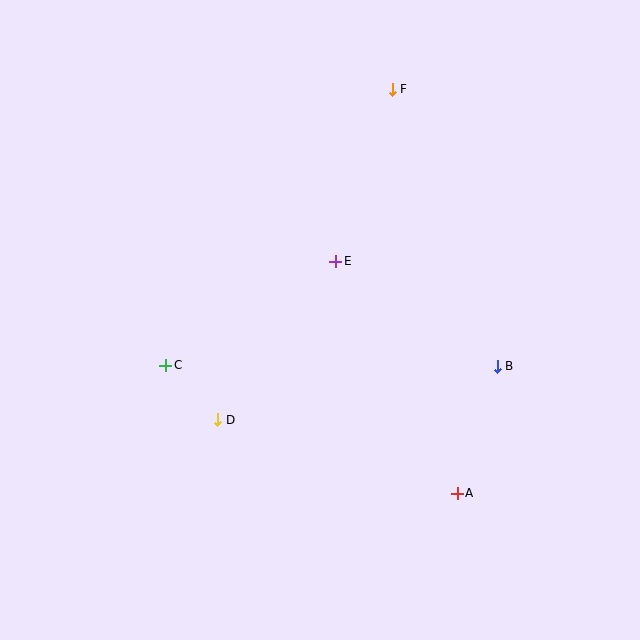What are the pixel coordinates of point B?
Point B is at (497, 366).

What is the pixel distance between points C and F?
The distance between C and F is 357 pixels.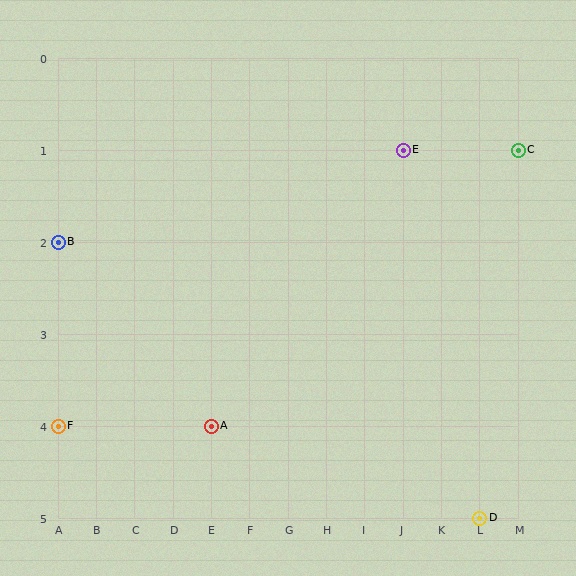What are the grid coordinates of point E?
Point E is at grid coordinates (J, 1).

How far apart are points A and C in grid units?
Points A and C are 8 columns and 3 rows apart (about 8.5 grid units diagonally).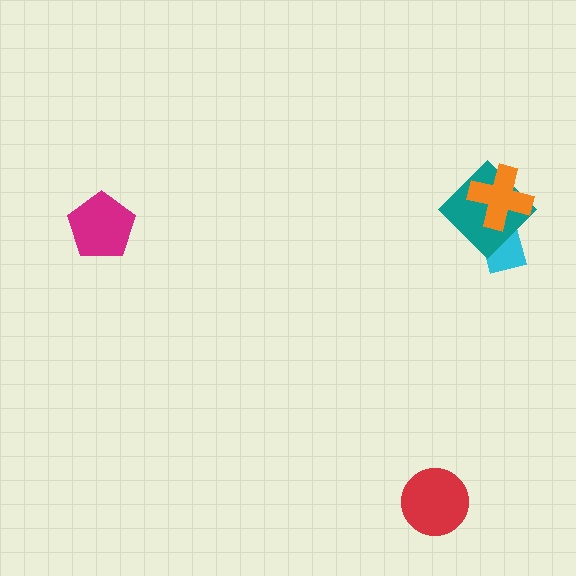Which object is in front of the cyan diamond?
The teal diamond is in front of the cyan diamond.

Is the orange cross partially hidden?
No, no other shape covers it.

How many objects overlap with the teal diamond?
2 objects overlap with the teal diamond.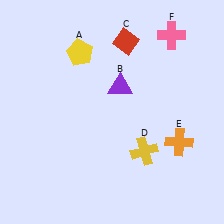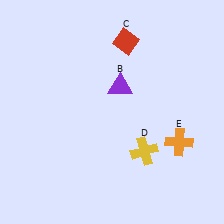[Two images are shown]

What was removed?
The pink cross (F), the yellow pentagon (A) were removed in Image 2.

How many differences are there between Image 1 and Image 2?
There are 2 differences between the two images.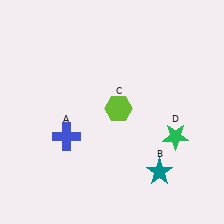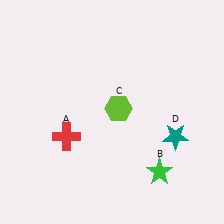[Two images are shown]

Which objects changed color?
A changed from blue to red. B changed from teal to green. D changed from green to teal.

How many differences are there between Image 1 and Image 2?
There are 3 differences between the two images.